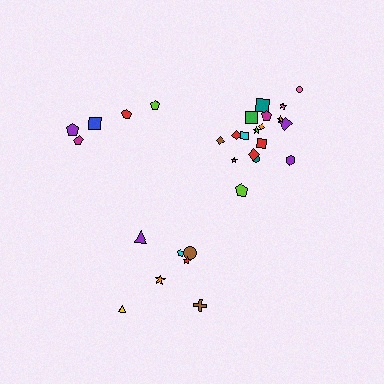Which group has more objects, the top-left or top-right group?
The top-right group.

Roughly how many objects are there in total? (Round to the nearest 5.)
Roughly 30 objects in total.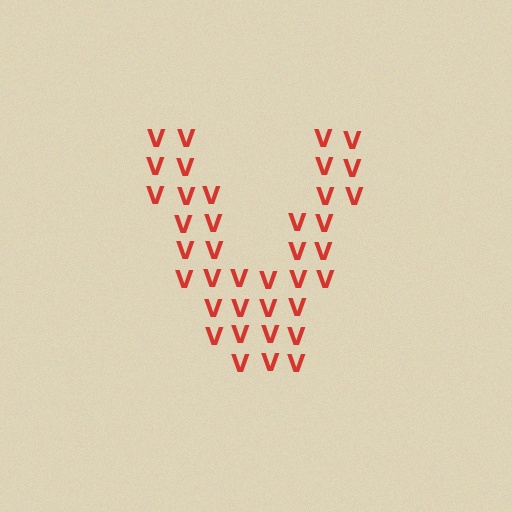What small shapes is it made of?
It is made of small letter V's.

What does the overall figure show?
The overall figure shows the letter V.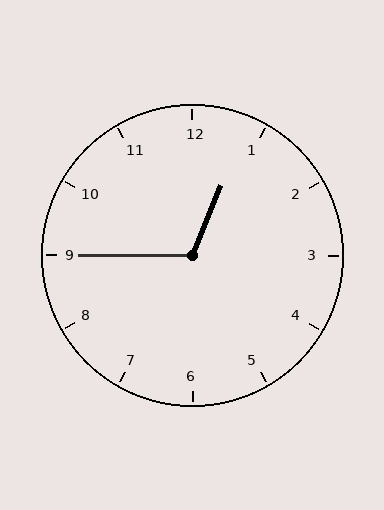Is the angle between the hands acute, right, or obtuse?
It is obtuse.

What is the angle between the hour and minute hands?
Approximately 112 degrees.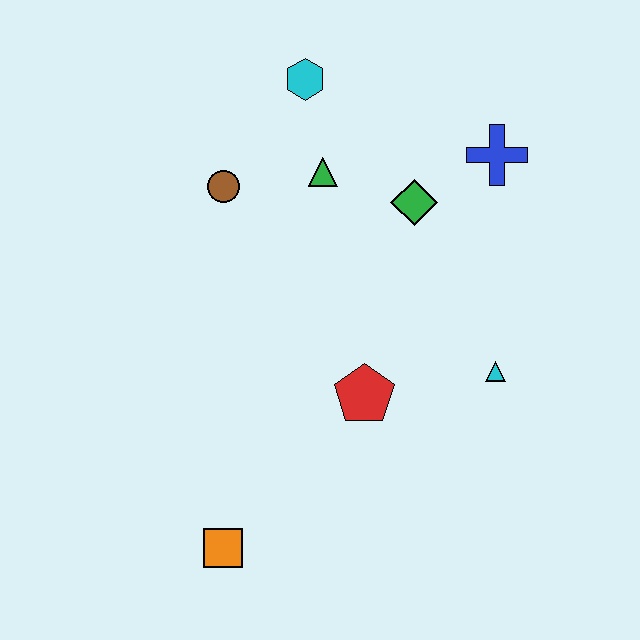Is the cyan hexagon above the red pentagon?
Yes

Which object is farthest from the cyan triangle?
The cyan hexagon is farthest from the cyan triangle.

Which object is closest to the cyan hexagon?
The green triangle is closest to the cyan hexagon.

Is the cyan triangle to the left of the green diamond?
No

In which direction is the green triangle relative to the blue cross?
The green triangle is to the left of the blue cross.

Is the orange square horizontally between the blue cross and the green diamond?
No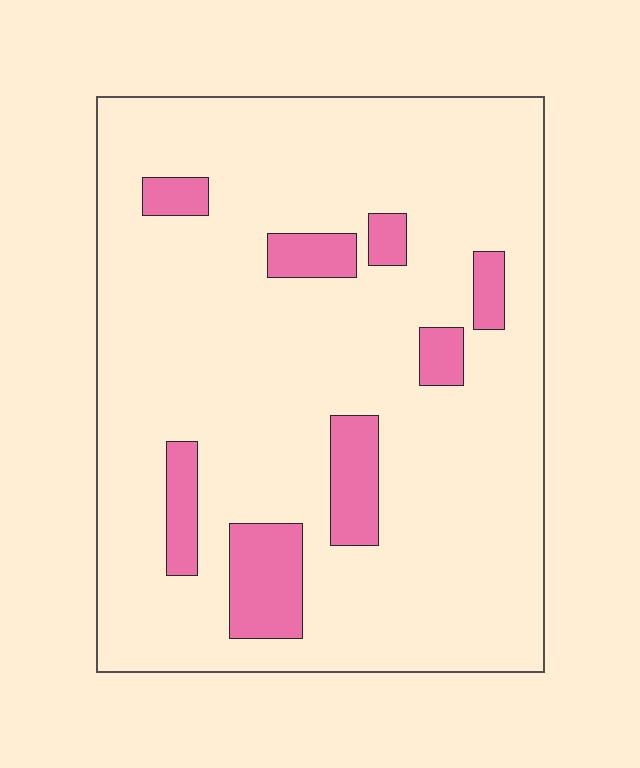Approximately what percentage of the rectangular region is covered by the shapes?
Approximately 15%.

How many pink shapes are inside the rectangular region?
8.